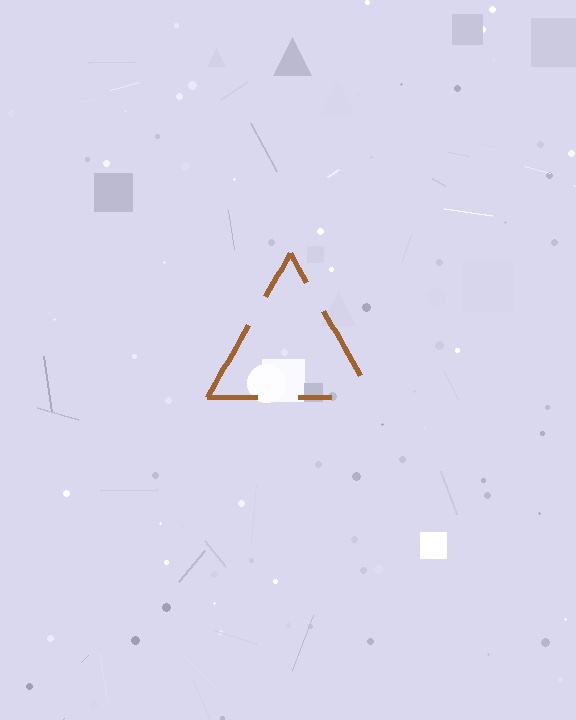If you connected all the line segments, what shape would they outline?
They would outline a triangle.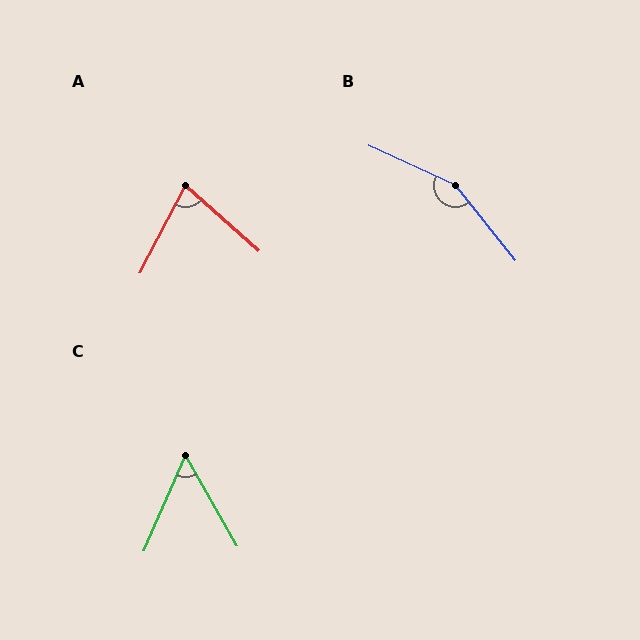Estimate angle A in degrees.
Approximately 76 degrees.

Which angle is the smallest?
C, at approximately 53 degrees.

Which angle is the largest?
B, at approximately 153 degrees.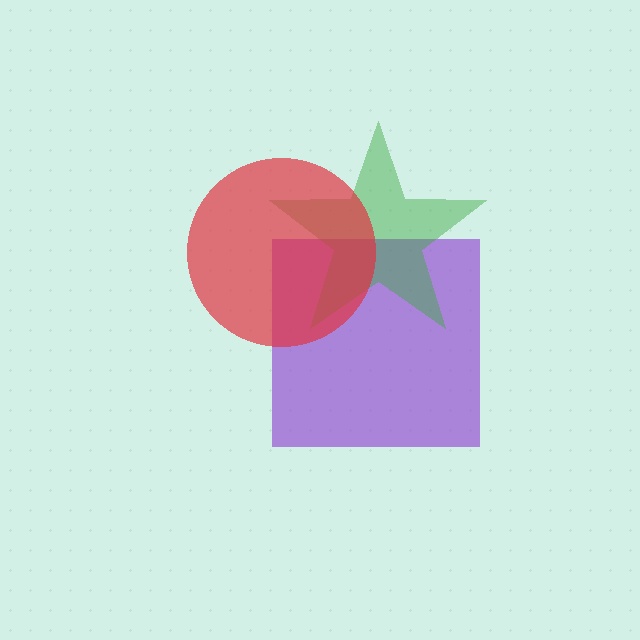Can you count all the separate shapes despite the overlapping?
Yes, there are 3 separate shapes.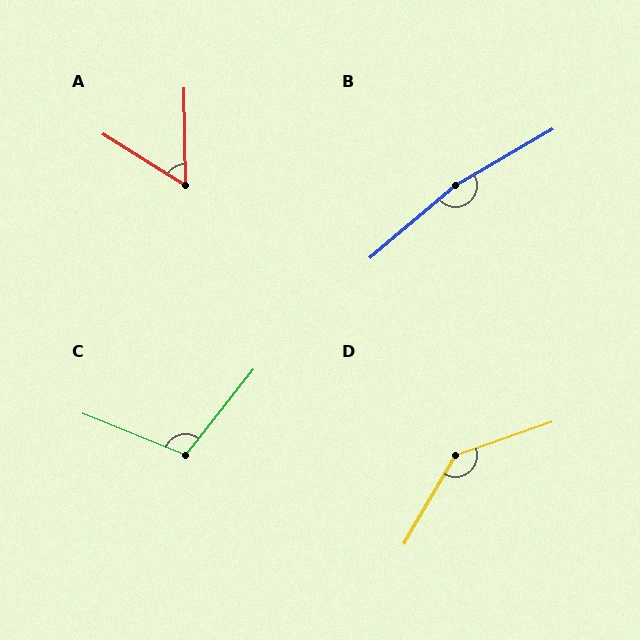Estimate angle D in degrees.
Approximately 139 degrees.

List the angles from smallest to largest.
A (57°), C (106°), D (139°), B (170°).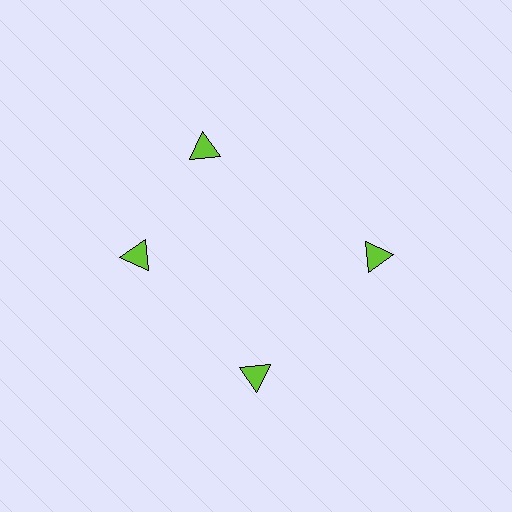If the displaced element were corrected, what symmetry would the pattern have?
It would have 4-fold rotational symmetry — the pattern would map onto itself every 90 degrees.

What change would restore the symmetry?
The symmetry would be restored by rotating it back into even spacing with its neighbors so that all 4 triangles sit at equal angles and equal distance from the center.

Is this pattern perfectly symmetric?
No. The 4 lime triangles are arranged in a ring, but one element near the 12 o'clock position is rotated out of alignment along the ring, breaking the 4-fold rotational symmetry.